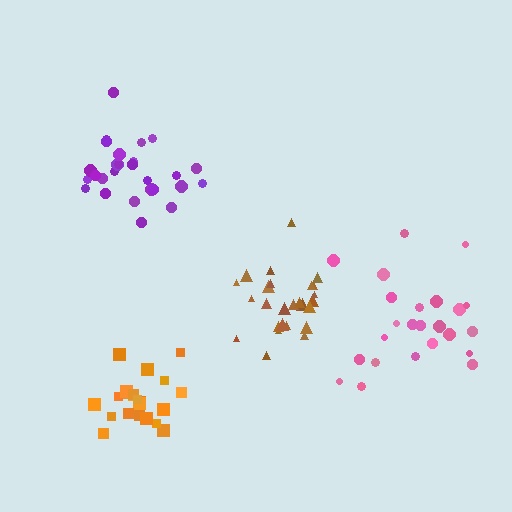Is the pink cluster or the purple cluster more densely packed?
Purple.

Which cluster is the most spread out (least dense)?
Pink.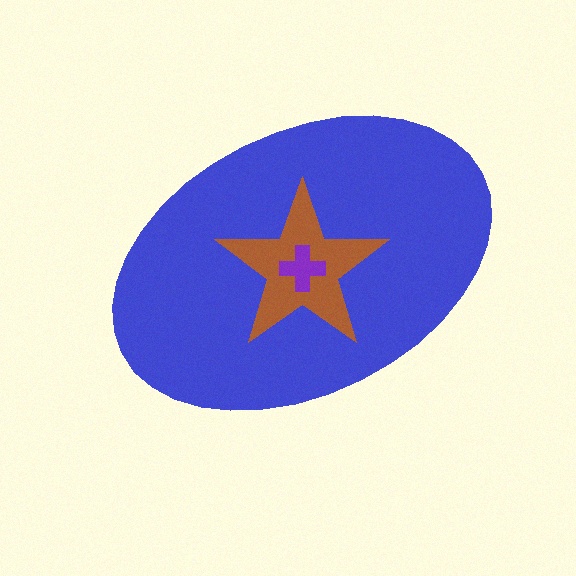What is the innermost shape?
The purple cross.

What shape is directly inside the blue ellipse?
The brown star.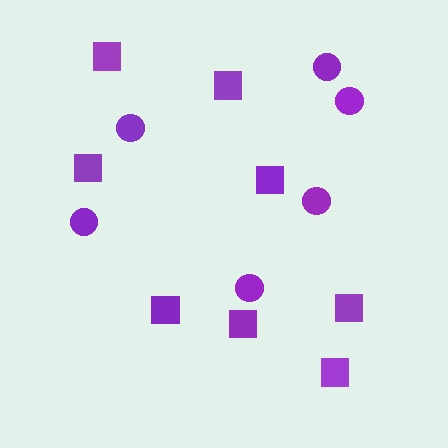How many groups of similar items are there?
There are 2 groups: one group of circles (6) and one group of squares (8).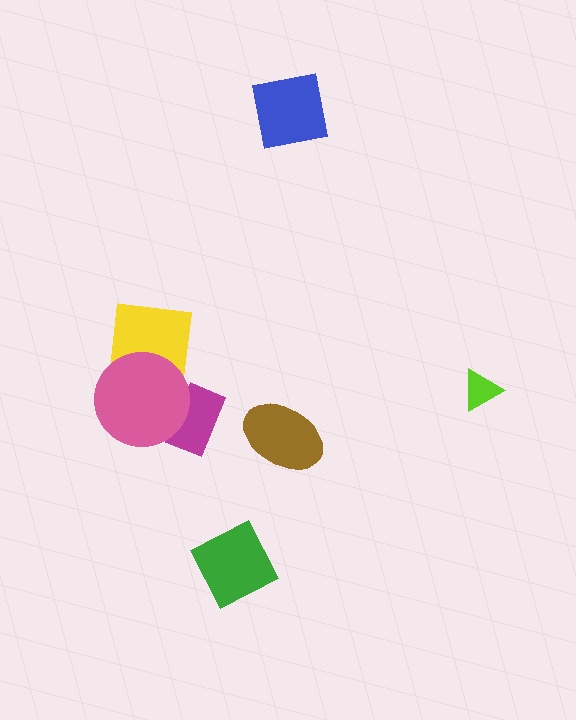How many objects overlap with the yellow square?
1 object overlaps with the yellow square.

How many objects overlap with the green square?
0 objects overlap with the green square.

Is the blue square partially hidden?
No, no other shape covers it.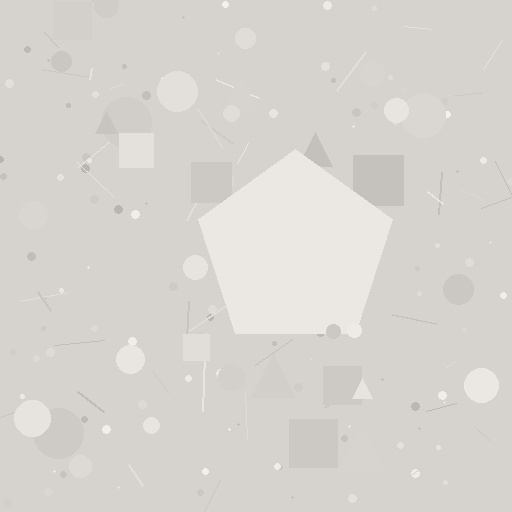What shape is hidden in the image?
A pentagon is hidden in the image.